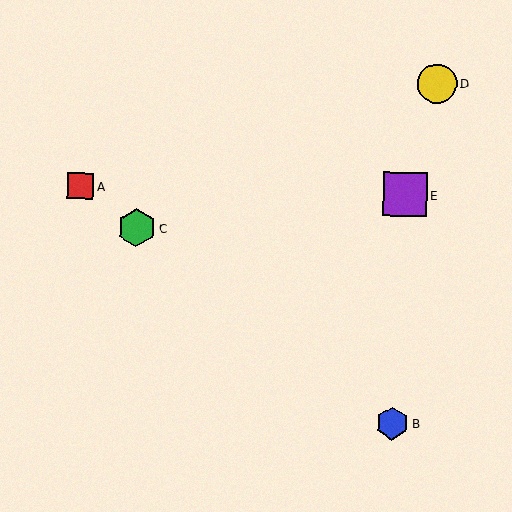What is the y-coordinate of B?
Object B is at y≈424.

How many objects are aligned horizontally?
2 objects (A, E) are aligned horizontally.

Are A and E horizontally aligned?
Yes, both are at y≈186.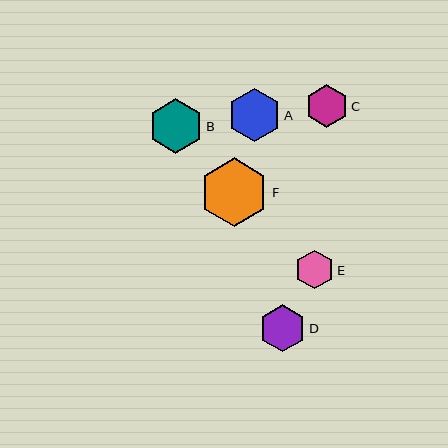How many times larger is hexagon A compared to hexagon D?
Hexagon A is approximately 1.1 times the size of hexagon D.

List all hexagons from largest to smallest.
From largest to smallest: F, B, A, D, C, E.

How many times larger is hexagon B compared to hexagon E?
Hexagon B is approximately 1.4 times the size of hexagon E.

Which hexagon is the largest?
Hexagon F is the largest with a size of approximately 69 pixels.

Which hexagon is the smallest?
Hexagon E is the smallest with a size of approximately 39 pixels.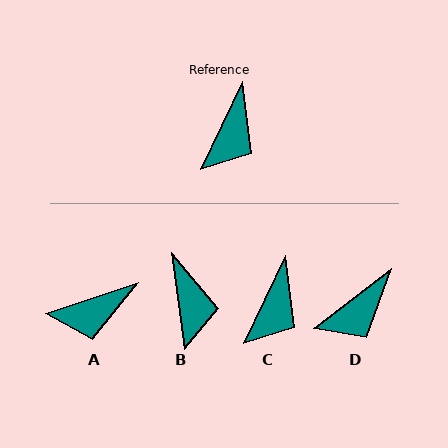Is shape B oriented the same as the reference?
No, it is off by about 33 degrees.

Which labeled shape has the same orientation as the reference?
C.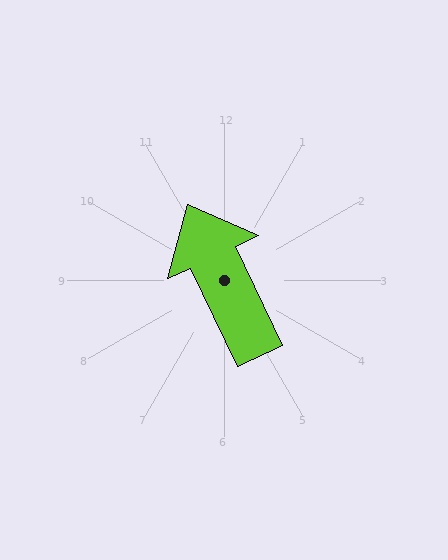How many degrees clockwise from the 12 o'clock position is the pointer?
Approximately 335 degrees.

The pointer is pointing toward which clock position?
Roughly 11 o'clock.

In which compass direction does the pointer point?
Northwest.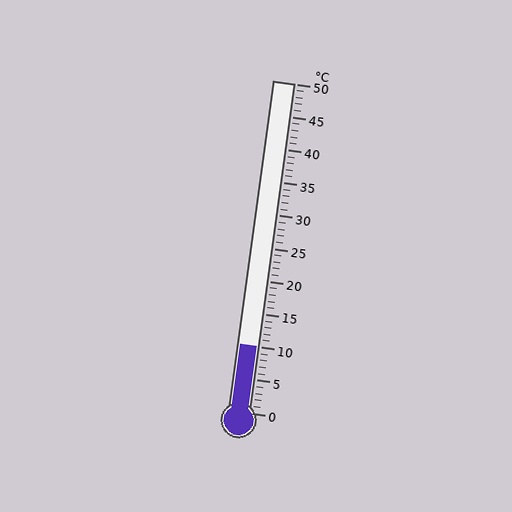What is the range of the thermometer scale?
The thermometer scale ranges from 0°C to 50°C.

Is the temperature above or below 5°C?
The temperature is above 5°C.